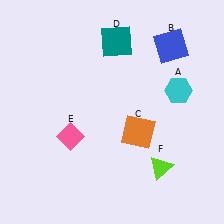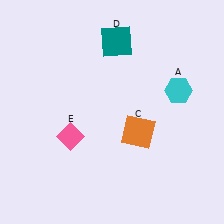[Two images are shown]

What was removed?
The blue square (B), the lime triangle (F) were removed in Image 2.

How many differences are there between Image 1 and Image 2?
There are 2 differences between the two images.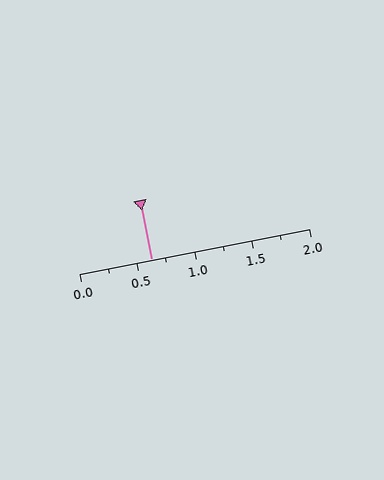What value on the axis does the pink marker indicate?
The marker indicates approximately 0.62.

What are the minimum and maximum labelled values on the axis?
The axis runs from 0.0 to 2.0.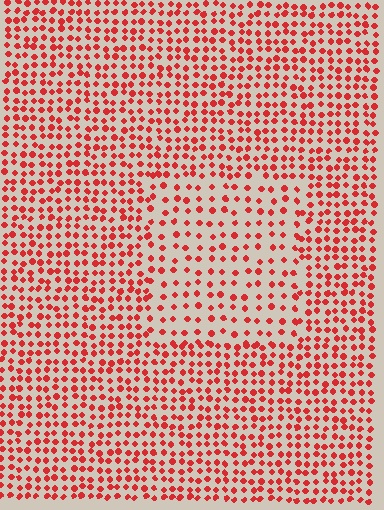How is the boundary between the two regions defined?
The boundary is defined by a change in element density (approximately 1.8x ratio). All elements are the same color, size, and shape.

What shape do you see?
I see a rectangle.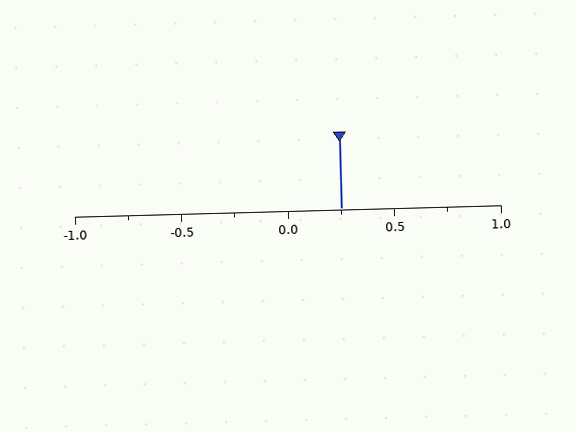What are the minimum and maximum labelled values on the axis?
The axis runs from -1.0 to 1.0.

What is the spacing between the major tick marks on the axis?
The major ticks are spaced 0.5 apart.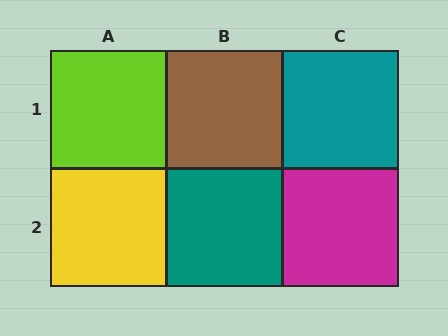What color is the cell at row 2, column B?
Teal.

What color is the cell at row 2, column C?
Magenta.